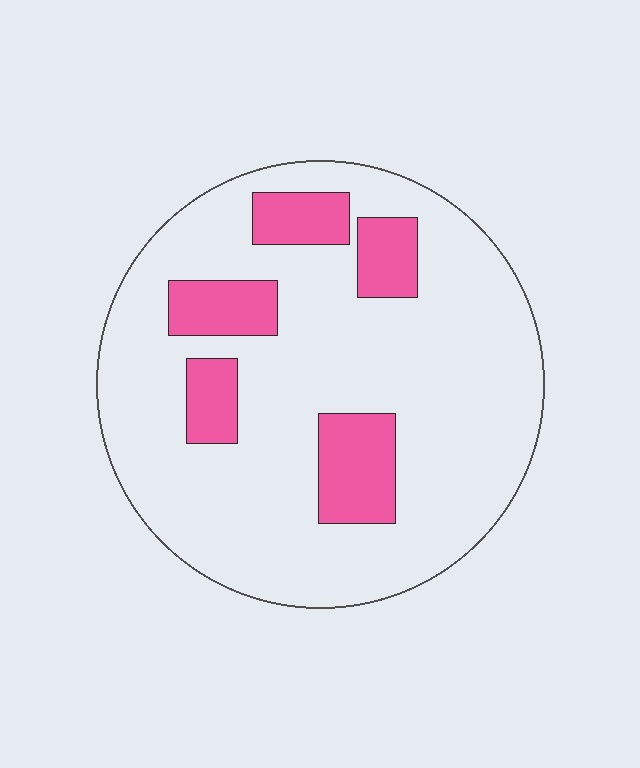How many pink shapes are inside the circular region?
5.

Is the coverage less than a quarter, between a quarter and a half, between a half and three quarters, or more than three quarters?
Less than a quarter.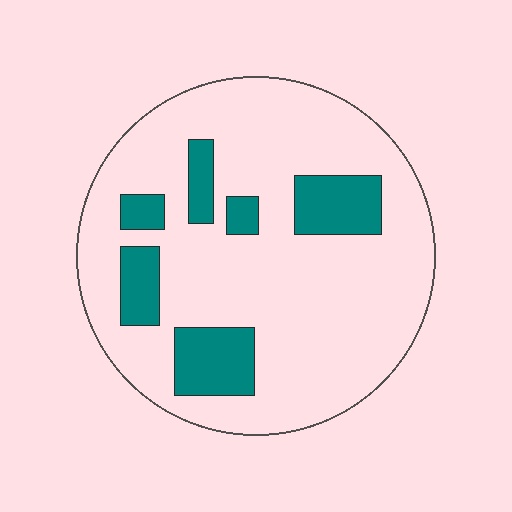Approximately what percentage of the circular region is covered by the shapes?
Approximately 20%.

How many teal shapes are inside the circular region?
6.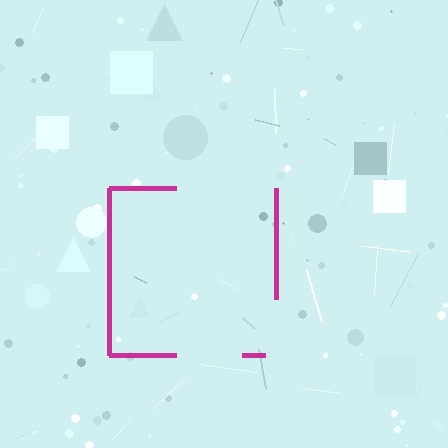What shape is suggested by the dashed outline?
The dashed outline suggests a square.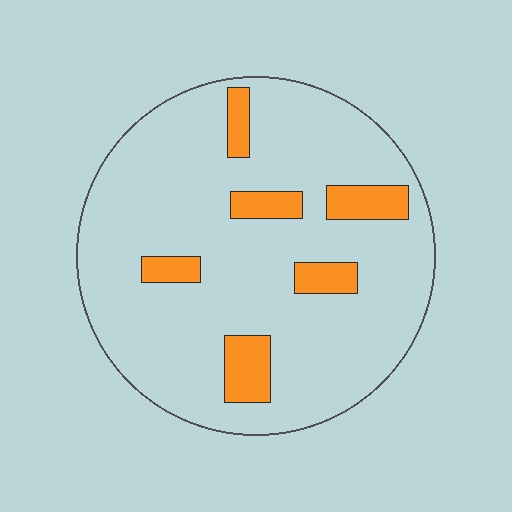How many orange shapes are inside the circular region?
6.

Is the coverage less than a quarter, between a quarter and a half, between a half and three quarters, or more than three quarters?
Less than a quarter.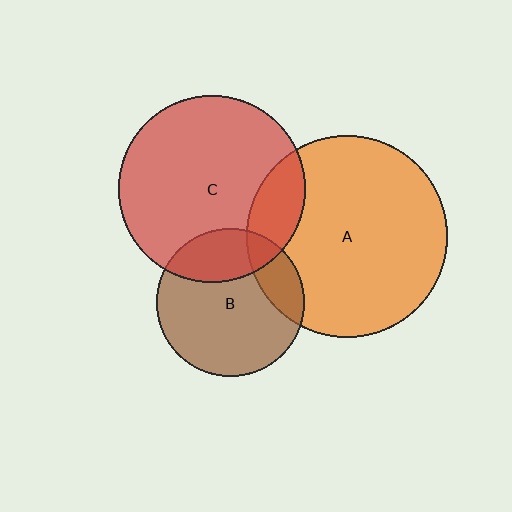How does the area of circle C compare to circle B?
Approximately 1.6 times.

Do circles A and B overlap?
Yes.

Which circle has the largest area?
Circle A (orange).